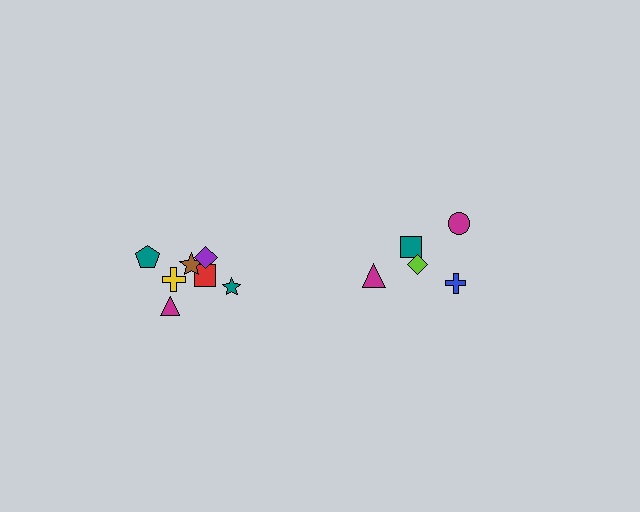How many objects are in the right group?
There are 5 objects.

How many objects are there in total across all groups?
There are 12 objects.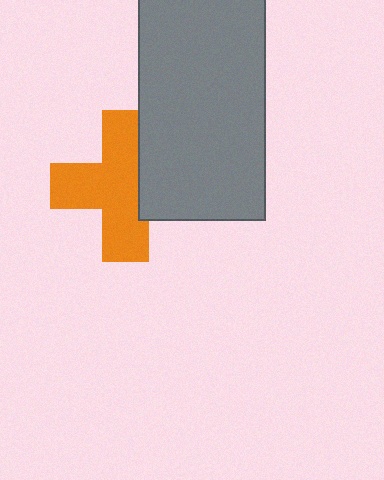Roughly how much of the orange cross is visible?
Most of it is visible (roughly 69%).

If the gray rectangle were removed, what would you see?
You would see the complete orange cross.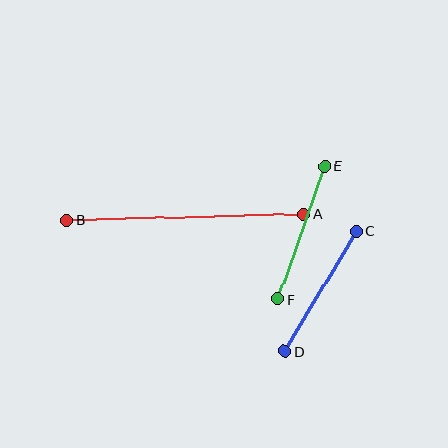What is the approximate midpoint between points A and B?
The midpoint is at approximately (185, 217) pixels.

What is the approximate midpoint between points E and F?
The midpoint is at approximately (301, 233) pixels.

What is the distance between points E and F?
The distance is approximately 141 pixels.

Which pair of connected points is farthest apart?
Points A and B are farthest apart.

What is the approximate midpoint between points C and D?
The midpoint is at approximately (321, 291) pixels.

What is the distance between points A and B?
The distance is approximately 237 pixels.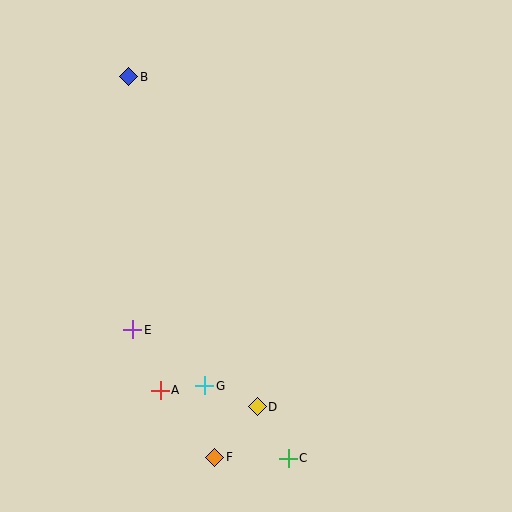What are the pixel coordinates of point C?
Point C is at (288, 458).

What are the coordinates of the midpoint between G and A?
The midpoint between G and A is at (183, 388).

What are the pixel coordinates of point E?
Point E is at (133, 330).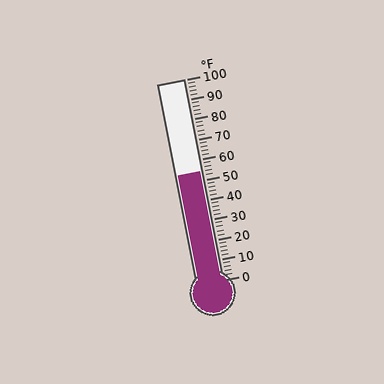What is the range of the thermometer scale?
The thermometer scale ranges from 0°F to 100°F.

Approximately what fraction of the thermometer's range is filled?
The thermometer is filled to approximately 55% of its range.